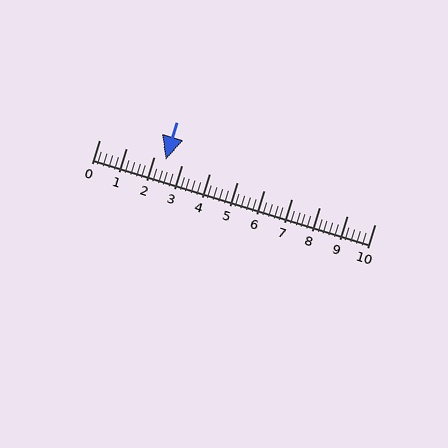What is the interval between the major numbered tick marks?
The major tick marks are spaced 1 units apart.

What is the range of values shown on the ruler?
The ruler shows values from 0 to 10.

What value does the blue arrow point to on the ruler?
The blue arrow points to approximately 2.4.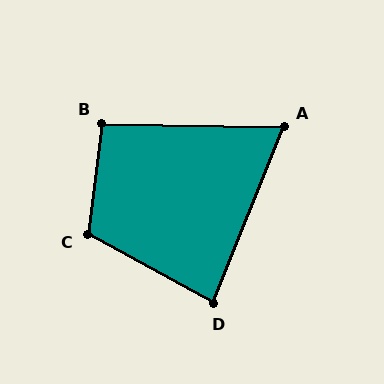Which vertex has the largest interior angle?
C, at approximately 111 degrees.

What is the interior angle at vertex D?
Approximately 83 degrees (acute).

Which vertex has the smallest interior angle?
A, at approximately 69 degrees.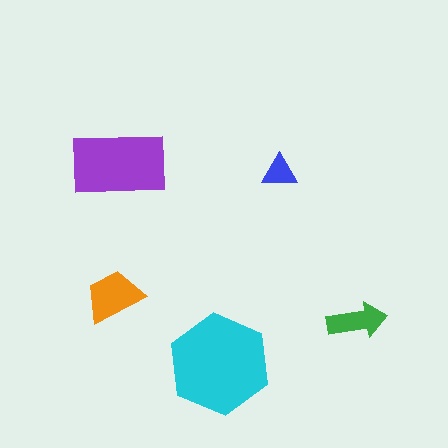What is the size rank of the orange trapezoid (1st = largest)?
3rd.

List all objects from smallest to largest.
The blue triangle, the green arrow, the orange trapezoid, the purple rectangle, the cyan hexagon.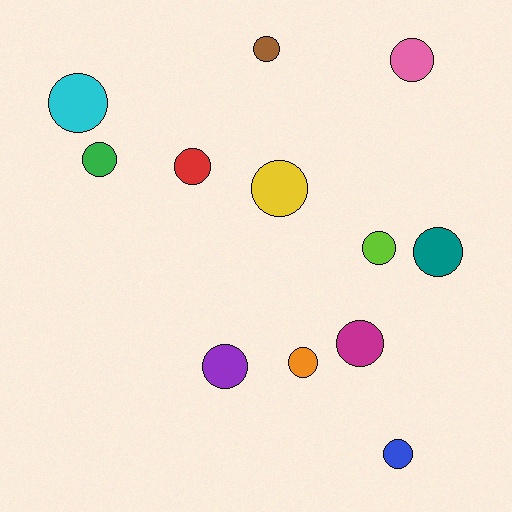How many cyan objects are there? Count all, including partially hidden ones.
There is 1 cyan object.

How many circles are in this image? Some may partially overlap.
There are 12 circles.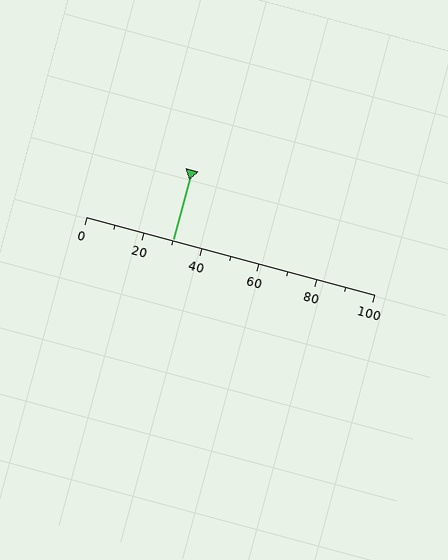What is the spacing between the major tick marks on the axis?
The major ticks are spaced 20 apart.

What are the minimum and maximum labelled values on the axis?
The axis runs from 0 to 100.